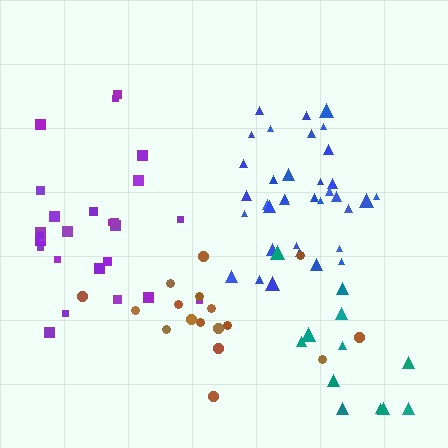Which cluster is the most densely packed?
Blue.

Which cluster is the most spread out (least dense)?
Teal.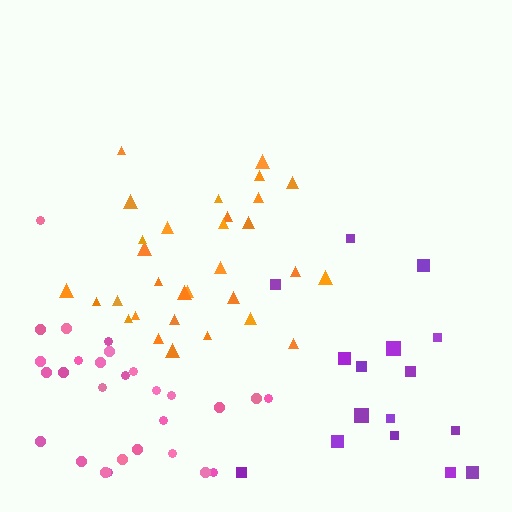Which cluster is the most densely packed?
Orange.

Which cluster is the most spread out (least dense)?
Purple.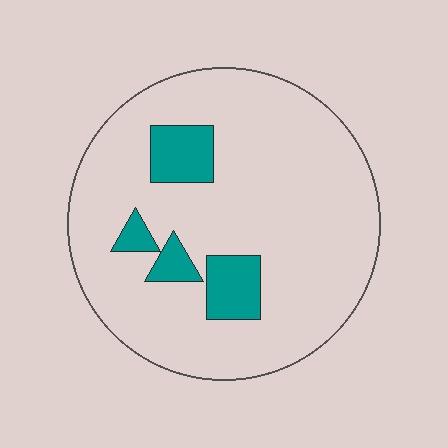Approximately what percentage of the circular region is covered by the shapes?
Approximately 15%.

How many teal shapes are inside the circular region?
4.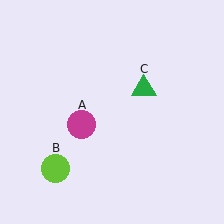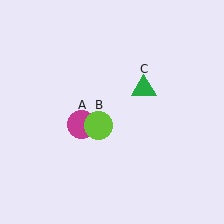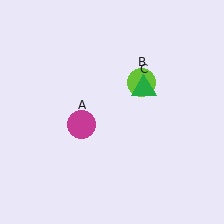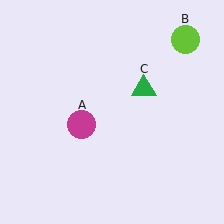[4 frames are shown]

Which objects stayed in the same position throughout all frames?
Magenta circle (object A) and green triangle (object C) remained stationary.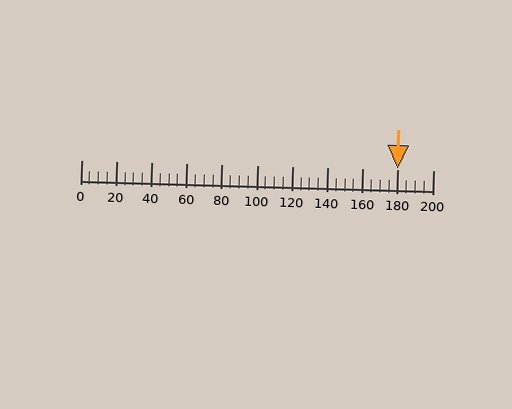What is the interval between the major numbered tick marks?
The major tick marks are spaced 20 units apart.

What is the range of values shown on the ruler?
The ruler shows values from 0 to 200.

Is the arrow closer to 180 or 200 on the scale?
The arrow is closer to 180.